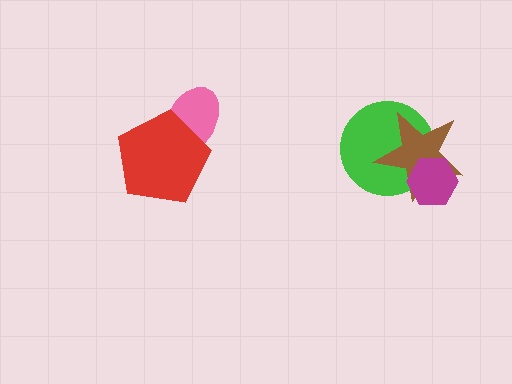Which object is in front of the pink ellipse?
The red pentagon is in front of the pink ellipse.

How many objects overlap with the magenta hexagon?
2 objects overlap with the magenta hexagon.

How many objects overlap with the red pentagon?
1 object overlaps with the red pentagon.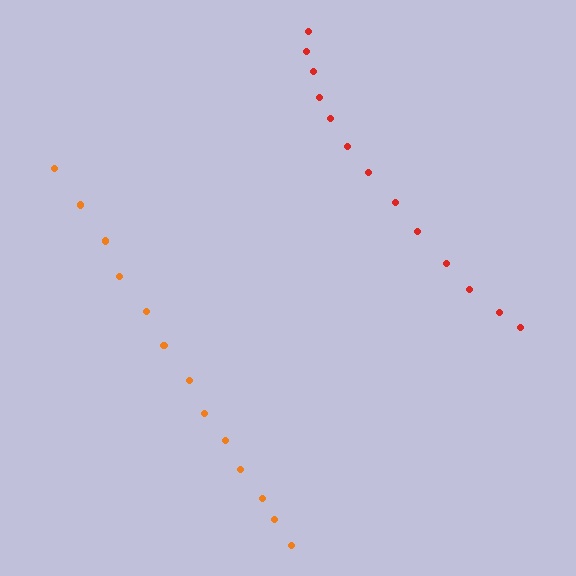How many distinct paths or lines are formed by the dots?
There are 2 distinct paths.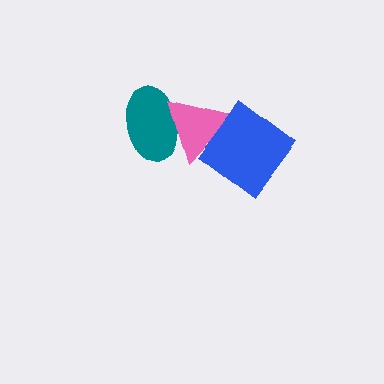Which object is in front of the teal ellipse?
The pink triangle is in front of the teal ellipse.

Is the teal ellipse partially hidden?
Yes, it is partially covered by another shape.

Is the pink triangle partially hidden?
Yes, it is partially covered by another shape.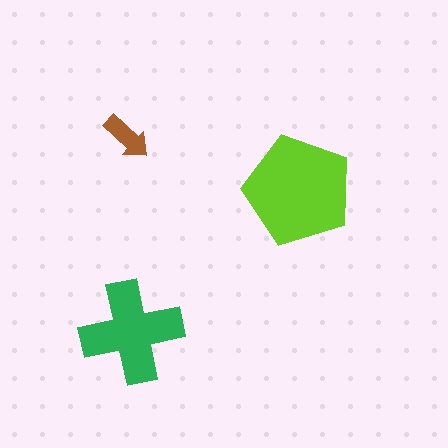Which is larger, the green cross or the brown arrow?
The green cross.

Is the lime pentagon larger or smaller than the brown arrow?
Larger.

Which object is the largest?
The lime pentagon.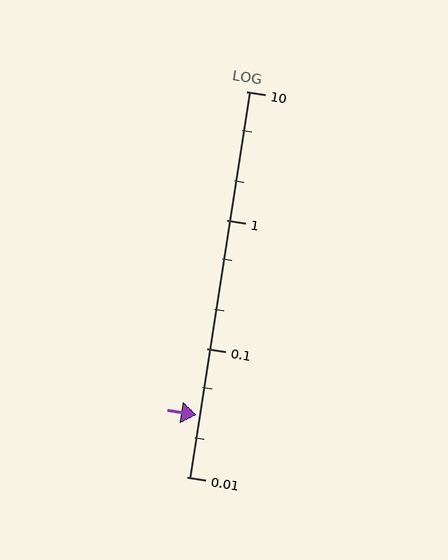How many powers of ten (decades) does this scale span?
The scale spans 3 decades, from 0.01 to 10.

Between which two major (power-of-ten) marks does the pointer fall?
The pointer is between 0.01 and 0.1.